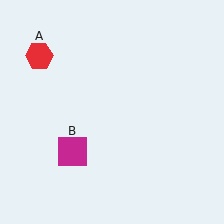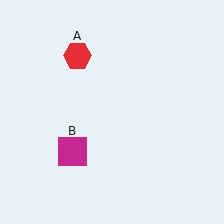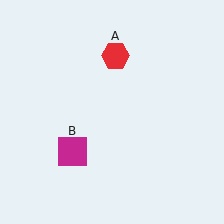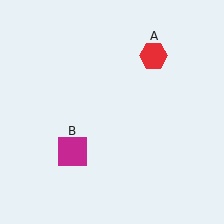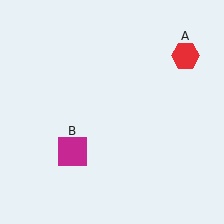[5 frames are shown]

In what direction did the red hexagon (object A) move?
The red hexagon (object A) moved right.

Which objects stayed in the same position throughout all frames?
Magenta square (object B) remained stationary.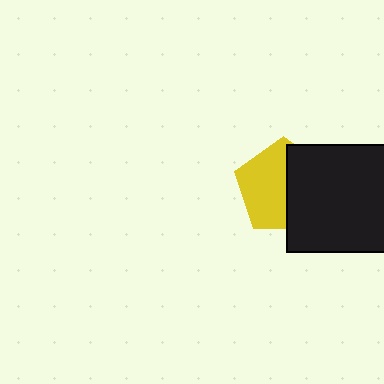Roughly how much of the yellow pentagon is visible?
About half of it is visible (roughly 54%).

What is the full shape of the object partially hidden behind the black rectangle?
The partially hidden object is a yellow pentagon.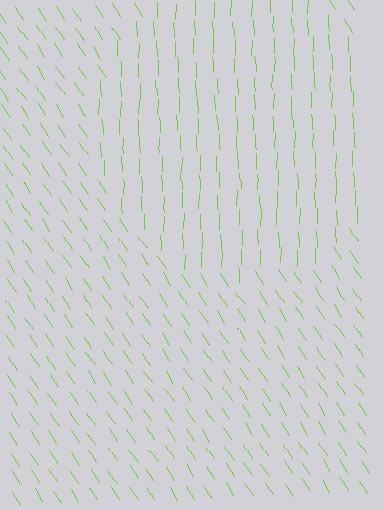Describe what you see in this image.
The image is filled with small lime line segments. A circle region in the image has lines oriented differently from the surrounding lines, creating a visible texture boundary.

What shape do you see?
I see a circle.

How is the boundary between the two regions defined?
The boundary is defined purely by a change in line orientation (approximately 33 degrees difference). All lines are the same color and thickness.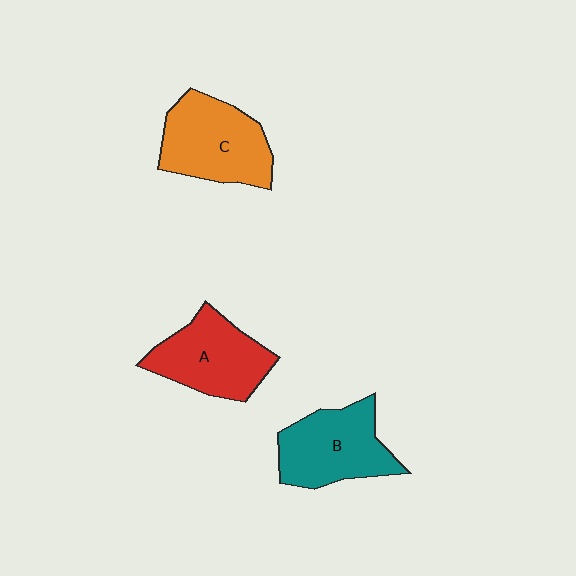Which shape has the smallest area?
Shape A (red).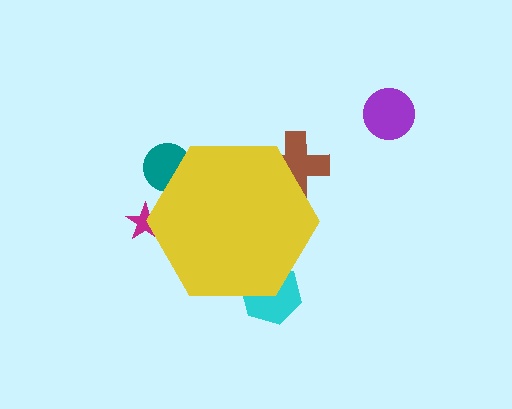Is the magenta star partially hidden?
Yes, the magenta star is partially hidden behind the yellow hexagon.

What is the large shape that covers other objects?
A yellow hexagon.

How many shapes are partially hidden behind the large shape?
4 shapes are partially hidden.